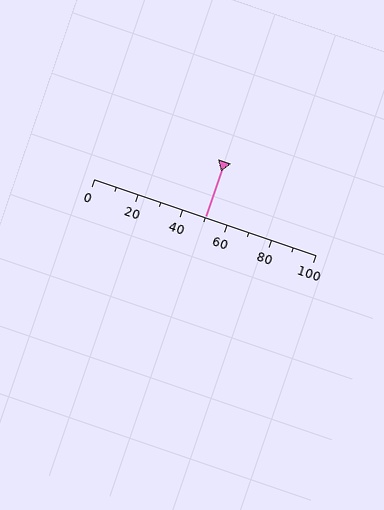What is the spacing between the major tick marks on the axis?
The major ticks are spaced 20 apart.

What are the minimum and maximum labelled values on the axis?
The axis runs from 0 to 100.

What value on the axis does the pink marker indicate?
The marker indicates approximately 50.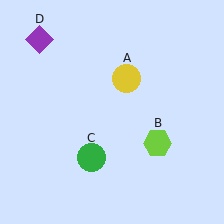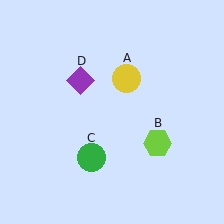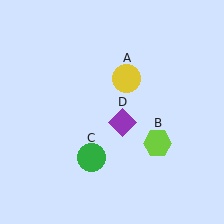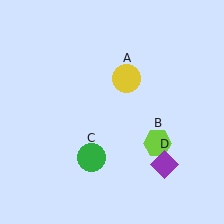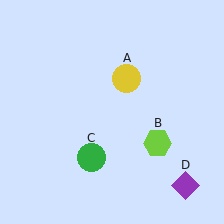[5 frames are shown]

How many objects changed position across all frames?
1 object changed position: purple diamond (object D).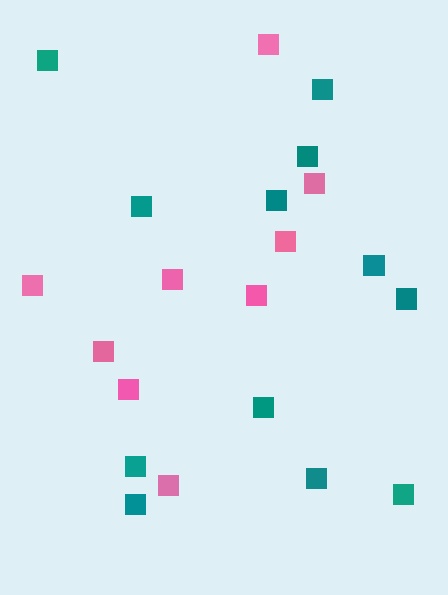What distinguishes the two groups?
There are 2 groups: one group of teal squares (12) and one group of pink squares (9).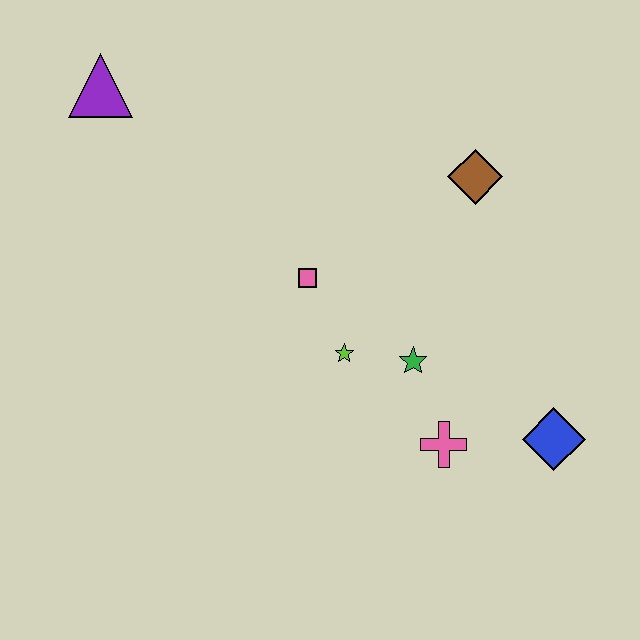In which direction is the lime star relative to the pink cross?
The lime star is to the left of the pink cross.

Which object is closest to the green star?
The lime star is closest to the green star.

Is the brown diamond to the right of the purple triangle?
Yes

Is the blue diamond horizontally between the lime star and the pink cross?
No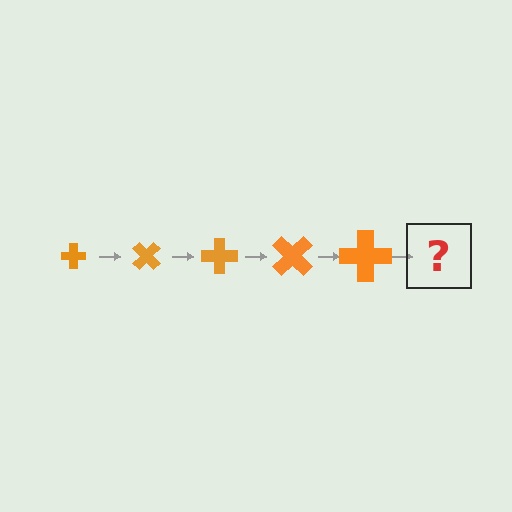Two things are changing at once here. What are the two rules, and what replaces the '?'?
The two rules are that the cross grows larger each step and it rotates 45 degrees each step. The '?' should be a cross, larger than the previous one and rotated 225 degrees from the start.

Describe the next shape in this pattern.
It should be a cross, larger than the previous one and rotated 225 degrees from the start.